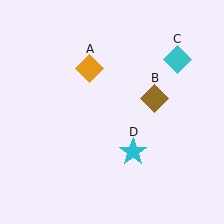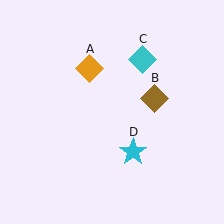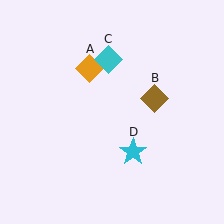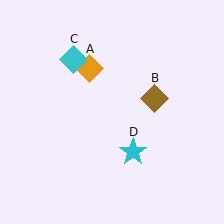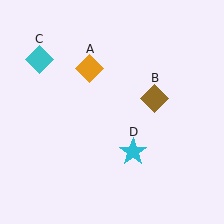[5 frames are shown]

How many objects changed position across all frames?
1 object changed position: cyan diamond (object C).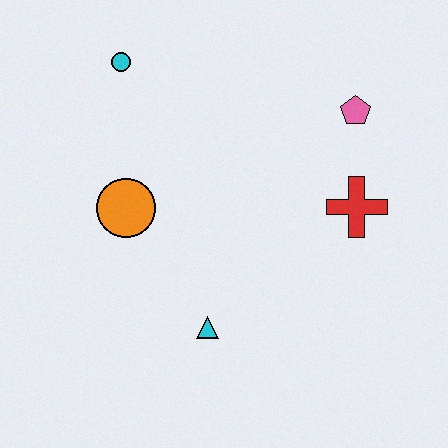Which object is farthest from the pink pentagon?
The cyan triangle is farthest from the pink pentagon.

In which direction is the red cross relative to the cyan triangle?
The red cross is to the right of the cyan triangle.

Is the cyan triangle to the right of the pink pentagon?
No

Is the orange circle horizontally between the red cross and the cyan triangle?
No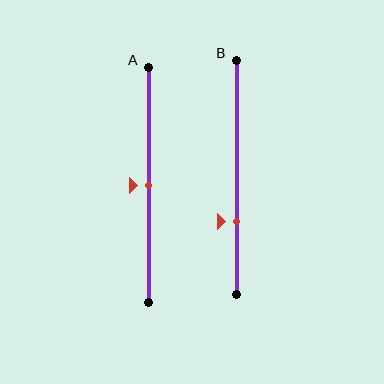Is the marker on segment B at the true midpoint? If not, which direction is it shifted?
No, the marker on segment B is shifted downward by about 19% of the segment length.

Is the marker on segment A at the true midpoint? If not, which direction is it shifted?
Yes, the marker on segment A is at the true midpoint.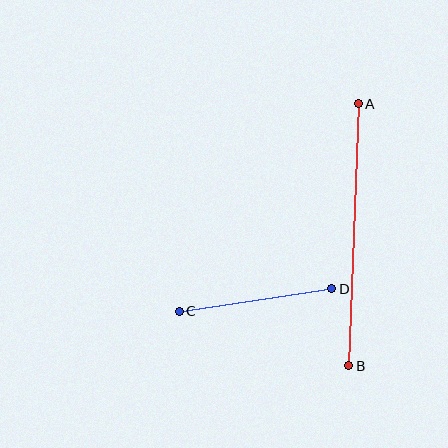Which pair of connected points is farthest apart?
Points A and B are farthest apart.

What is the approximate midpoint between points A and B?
The midpoint is at approximately (354, 235) pixels.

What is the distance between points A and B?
The distance is approximately 262 pixels.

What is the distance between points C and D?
The distance is approximately 154 pixels.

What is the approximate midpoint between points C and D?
The midpoint is at approximately (256, 300) pixels.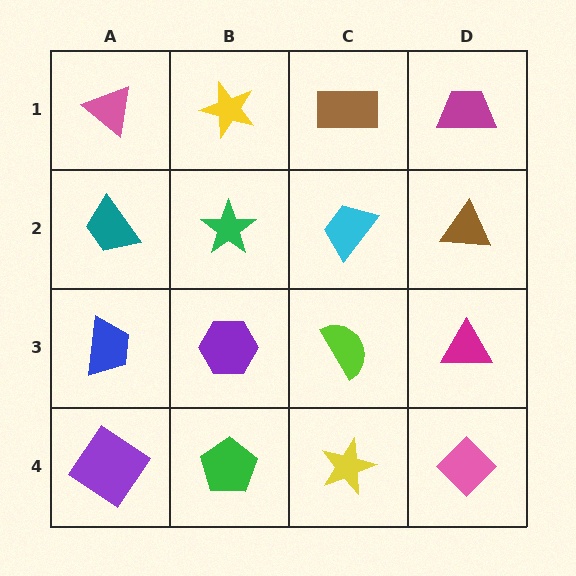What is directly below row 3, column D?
A pink diamond.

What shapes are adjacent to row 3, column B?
A green star (row 2, column B), a green pentagon (row 4, column B), a blue trapezoid (row 3, column A), a lime semicircle (row 3, column C).